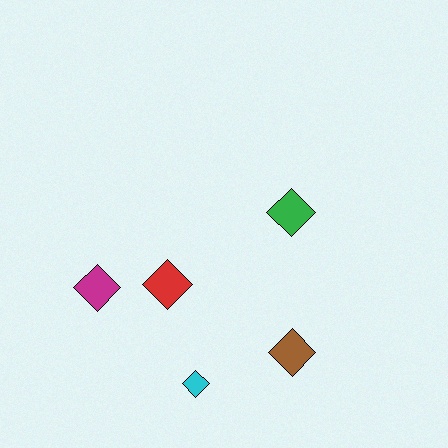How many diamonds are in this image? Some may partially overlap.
There are 5 diamonds.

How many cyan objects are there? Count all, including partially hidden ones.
There is 1 cyan object.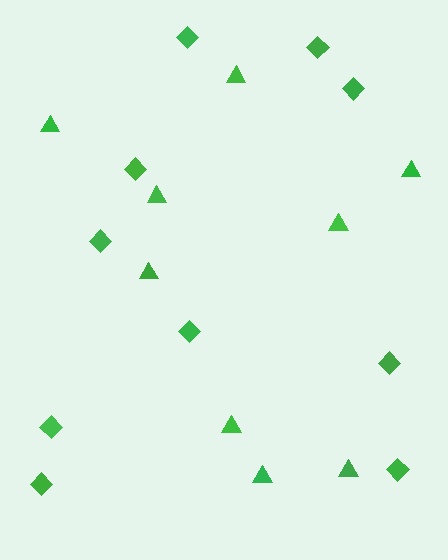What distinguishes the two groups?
There are 2 groups: one group of triangles (9) and one group of diamonds (10).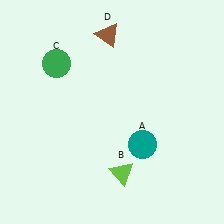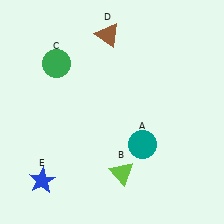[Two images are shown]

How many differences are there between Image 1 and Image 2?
There is 1 difference between the two images.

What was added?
A blue star (E) was added in Image 2.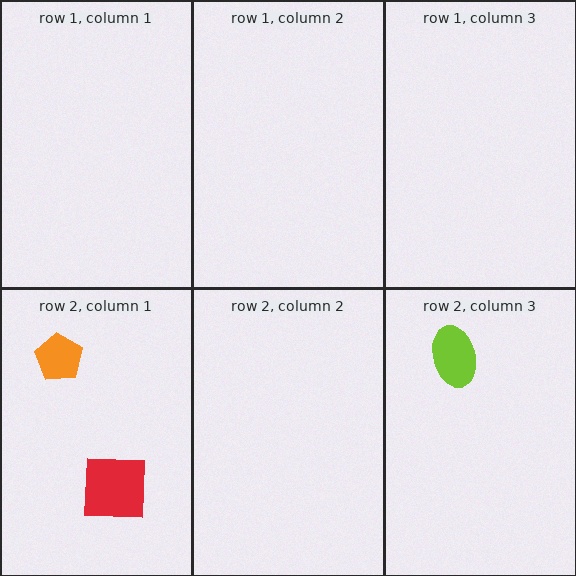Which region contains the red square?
The row 2, column 1 region.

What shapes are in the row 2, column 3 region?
The lime ellipse.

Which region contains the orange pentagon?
The row 2, column 1 region.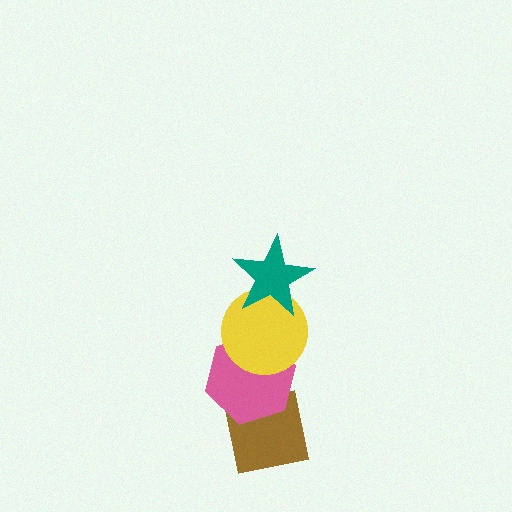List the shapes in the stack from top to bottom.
From top to bottom: the teal star, the yellow circle, the pink hexagon, the brown square.